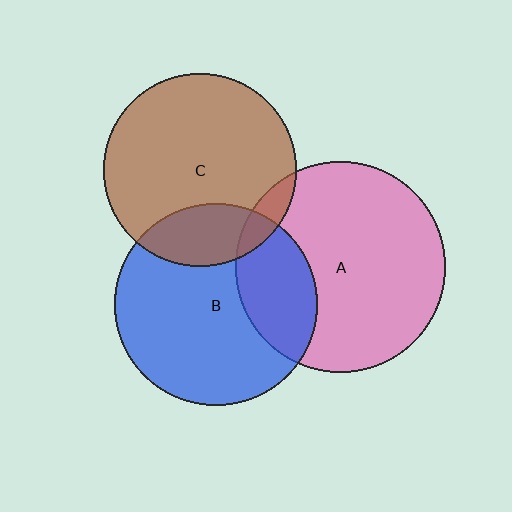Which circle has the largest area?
Circle A (pink).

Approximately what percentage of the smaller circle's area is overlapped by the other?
Approximately 20%.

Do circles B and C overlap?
Yes.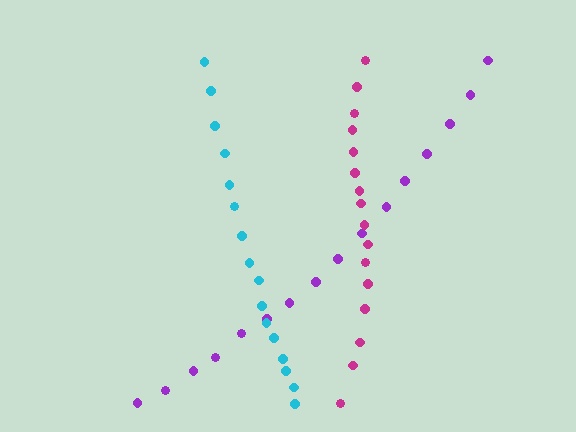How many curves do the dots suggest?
There are 3 distinct paths.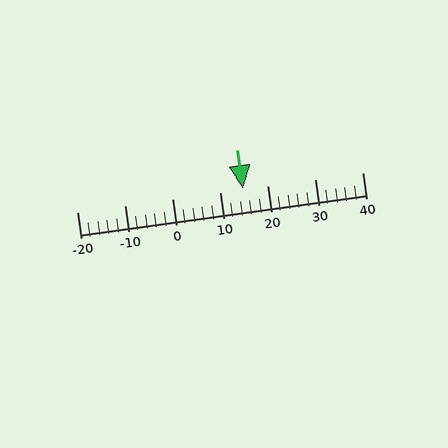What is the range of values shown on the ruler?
The ruler shows values from -20 to 40.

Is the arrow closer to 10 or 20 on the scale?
The arrow is closer to 10.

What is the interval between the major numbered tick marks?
The major tick marks are spaced 10 units apart.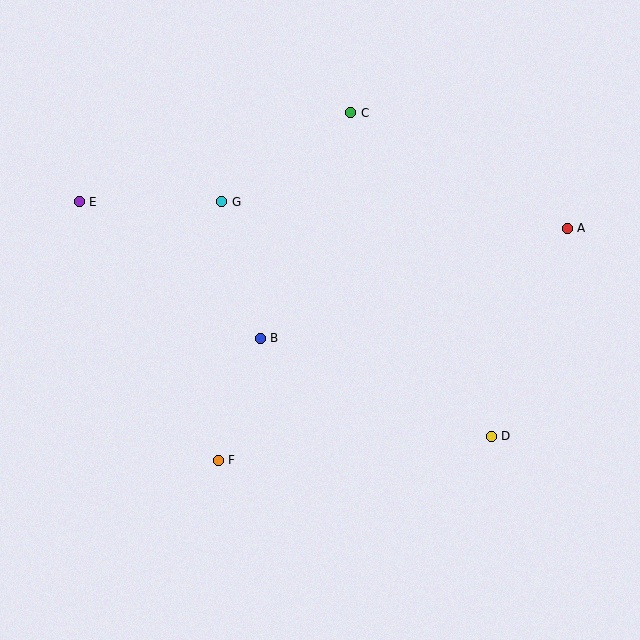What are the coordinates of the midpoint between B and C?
The midpoint between B and C is at (305, 226).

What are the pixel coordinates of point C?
Point C is at (351, 113).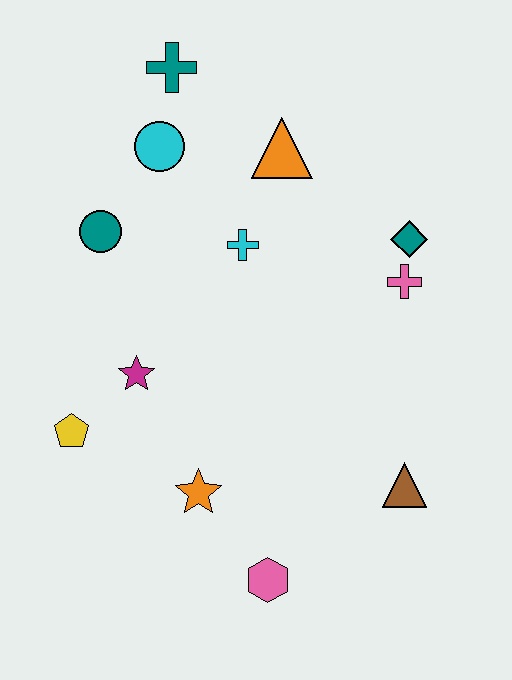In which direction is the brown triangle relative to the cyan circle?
The brown triangle is below the cyan circle.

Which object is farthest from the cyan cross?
The pink hexagon is farthest from the cyan cross.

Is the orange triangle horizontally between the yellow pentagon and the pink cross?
Yes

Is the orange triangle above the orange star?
Yes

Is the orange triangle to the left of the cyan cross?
No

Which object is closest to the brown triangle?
The pink hexagon is closest to the brown triangle.